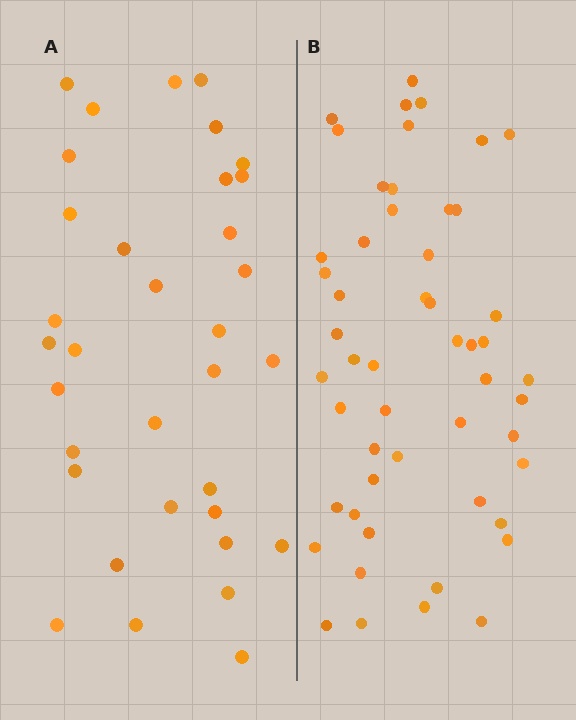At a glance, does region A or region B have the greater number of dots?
Region B (the right region) has more dots.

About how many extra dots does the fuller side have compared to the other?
Region B has approximately 20 more dots than region A.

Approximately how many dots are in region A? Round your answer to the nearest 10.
About 30 dots. (The exact count is 34, which rounds to 30.)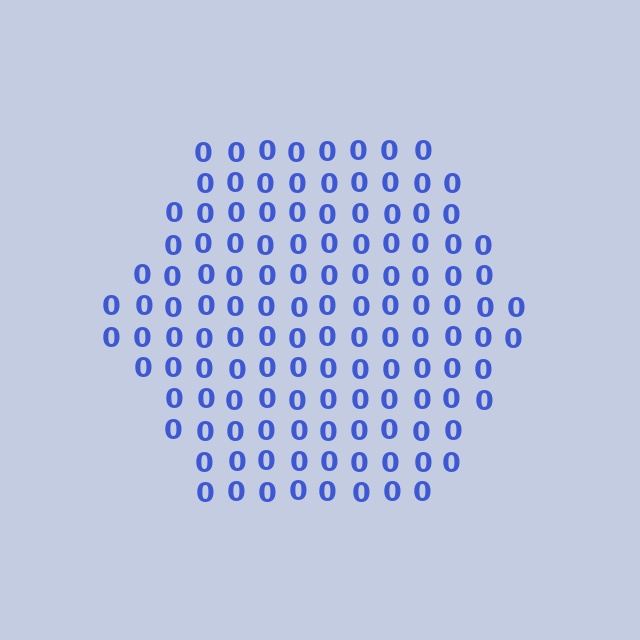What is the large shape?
The large shape is a hexagon.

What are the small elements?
The small elements are digit 0's.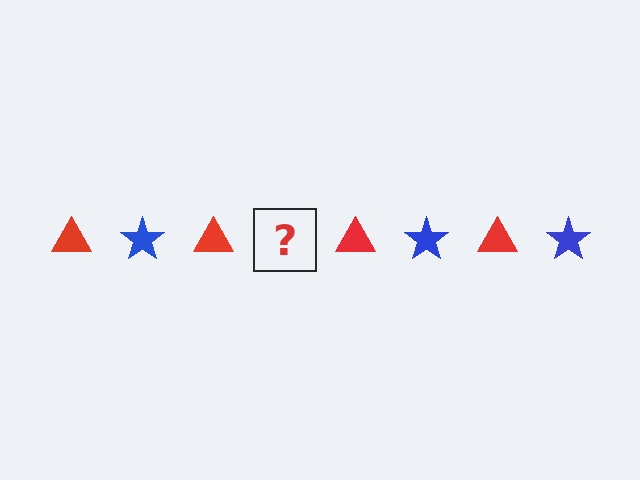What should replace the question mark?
The question mark should be replaced with a blue star.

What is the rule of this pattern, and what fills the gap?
The rule is that the pattern alternates between red triangle and blue star. The gap should be filled with a blue star.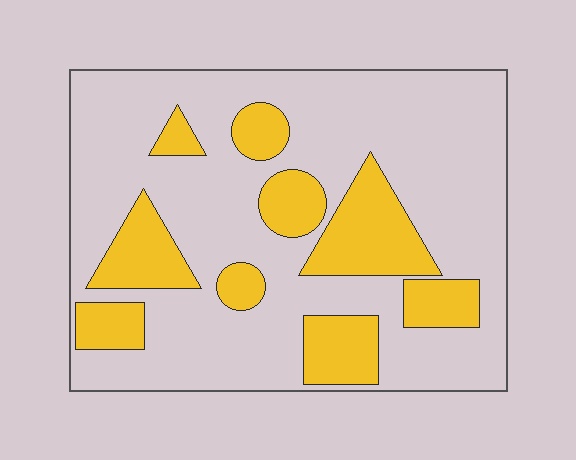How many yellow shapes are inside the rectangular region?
9.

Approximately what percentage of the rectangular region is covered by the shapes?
Approximately 25%.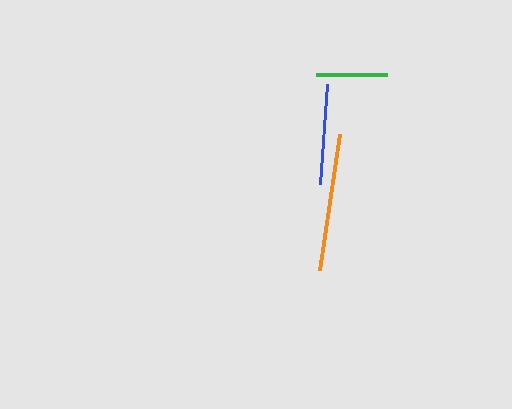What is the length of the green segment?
The green segment is approximately 71 pixels long.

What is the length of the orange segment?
The orange segment is approximately 137 pixels long.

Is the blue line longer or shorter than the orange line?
The orange line is longer than the blue line.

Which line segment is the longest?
The orange line is the longest at approximately 137 pixels.